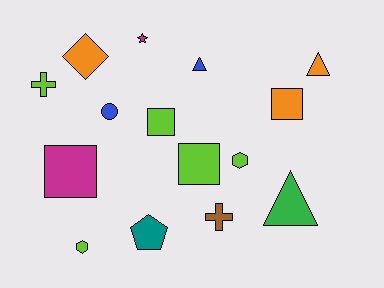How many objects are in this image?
There are 15 objects.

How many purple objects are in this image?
There are no purple objects.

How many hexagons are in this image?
There are 2 hexagons.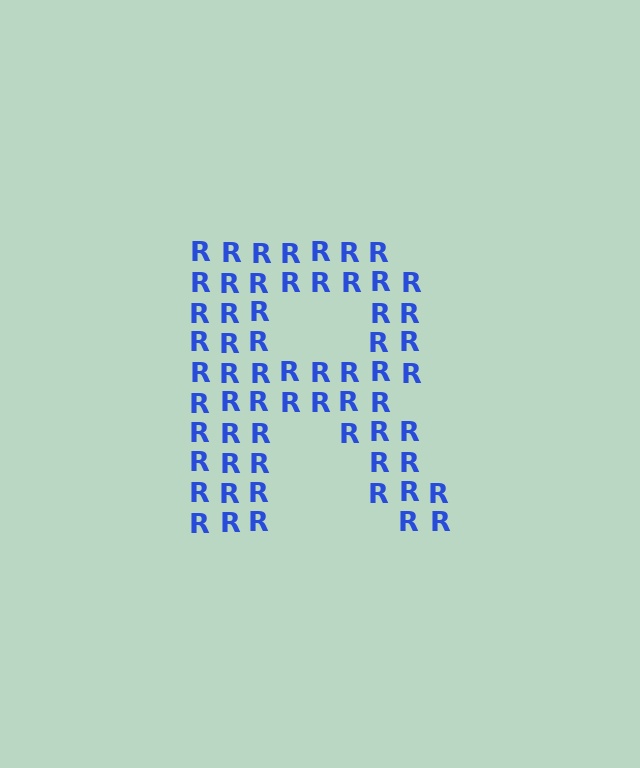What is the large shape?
The large shape is the letter R.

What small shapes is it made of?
It is made of small letter R's.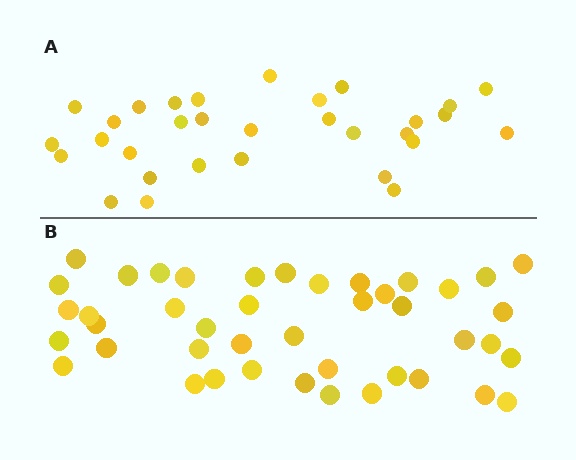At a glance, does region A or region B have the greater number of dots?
Region B (the bottom region) has more dots.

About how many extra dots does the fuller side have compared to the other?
Region B has roughly 12 or so more dots than region A.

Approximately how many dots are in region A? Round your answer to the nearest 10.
About 30 dots. (The exact count is 31, which rounds to 30.)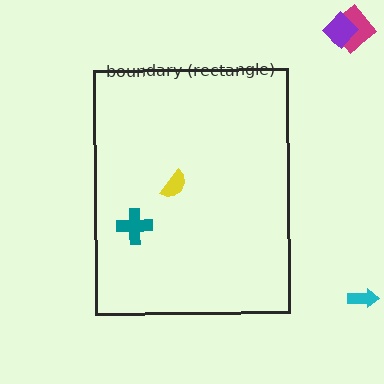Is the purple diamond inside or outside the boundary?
Outside.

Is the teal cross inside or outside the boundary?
Inside.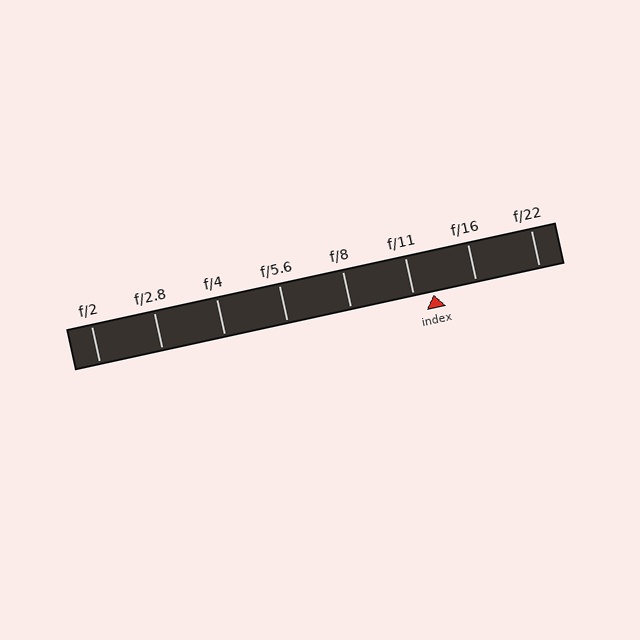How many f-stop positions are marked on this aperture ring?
There are 8 f-stop positions marked.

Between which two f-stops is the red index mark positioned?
The index mark is between f/11 and f/16.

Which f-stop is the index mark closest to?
The index mark is closest to f/11.